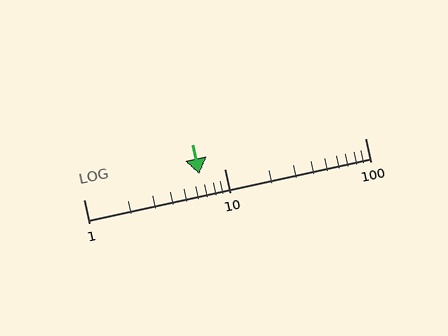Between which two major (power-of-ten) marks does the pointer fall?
The pointer is between 1 and 10.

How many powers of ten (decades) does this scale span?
The scale spans 2 decades, from 1 to 100.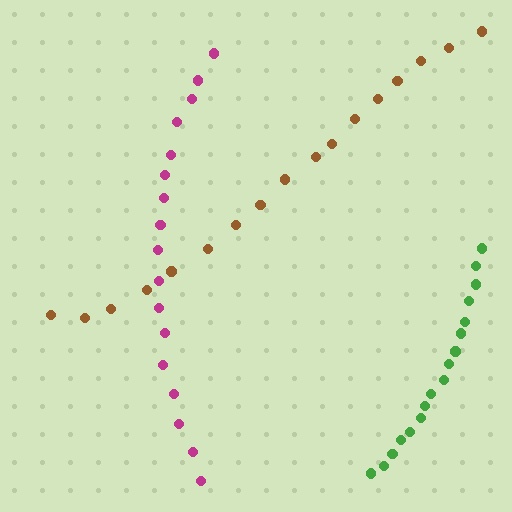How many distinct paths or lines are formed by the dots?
There are 3 distinct paths.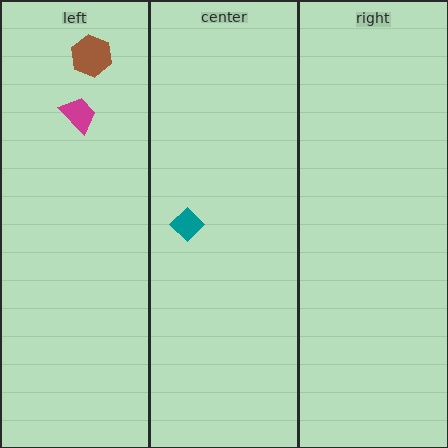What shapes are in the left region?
The magenta trapezoid, the brown hexagon.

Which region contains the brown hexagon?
The left region.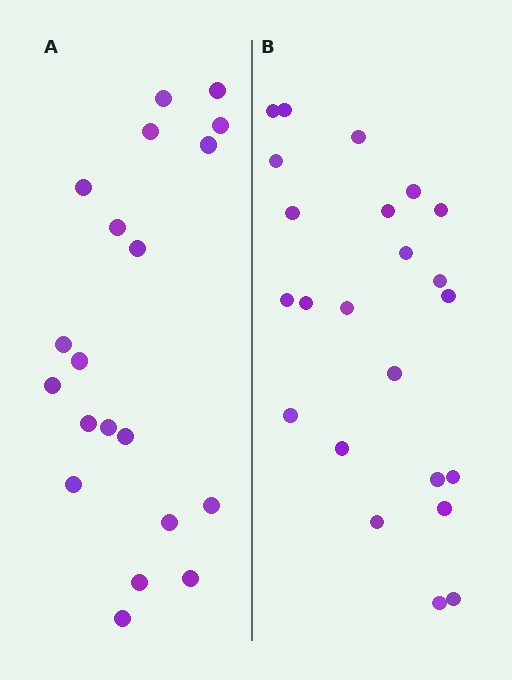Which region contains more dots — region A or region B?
Region B (the right region) has more dots.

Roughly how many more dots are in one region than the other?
Region B has just a few more — roughly 2 or 3 more dots than region A.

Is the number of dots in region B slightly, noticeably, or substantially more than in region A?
Region B has only slightly more — the two regions are fairly close. The ratio is roughly 1.1 to 1.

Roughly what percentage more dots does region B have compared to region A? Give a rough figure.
About 15% more.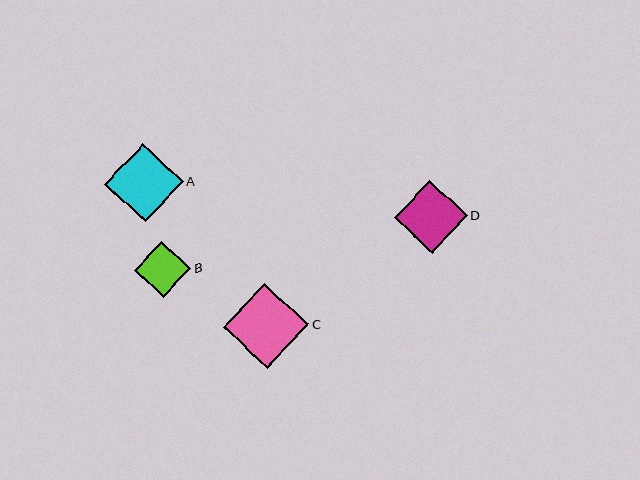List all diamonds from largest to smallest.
From largest to smallest: C, A, D, B.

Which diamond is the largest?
Diamond C is the largest with a size of approximately 86 pixels.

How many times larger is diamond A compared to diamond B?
Diamond A is approximately 1.4 times the size of diamond B.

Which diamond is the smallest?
Diamond B is the smallest with a size of approximately 56 pixels.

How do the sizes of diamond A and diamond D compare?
Diamond A and diamond D are approximately the same size.